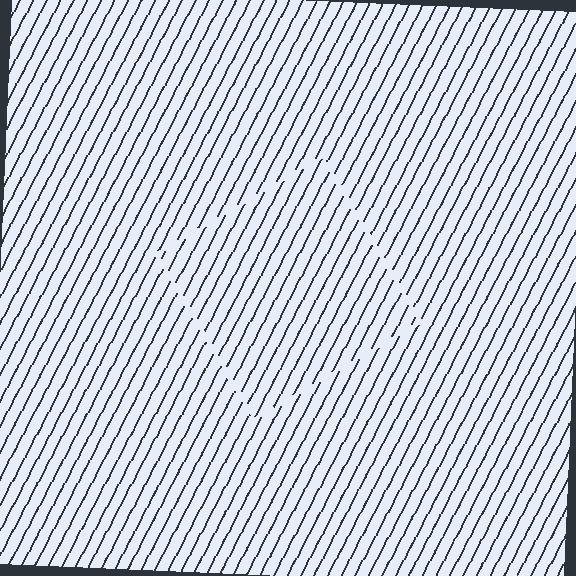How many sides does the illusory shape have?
4 sides — the line-ends trace a square.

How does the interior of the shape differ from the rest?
The interior of the shape contains the same grating, shifted by half a period — the contour is defined by the phase discontinuity where line-ends from the inner and outer gratings abut.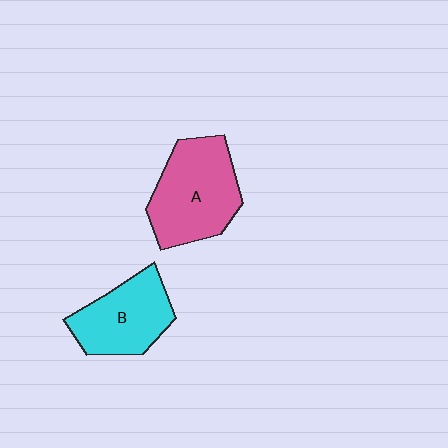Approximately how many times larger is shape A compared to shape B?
Approximately 1.3 times.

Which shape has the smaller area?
Shape B (cyan).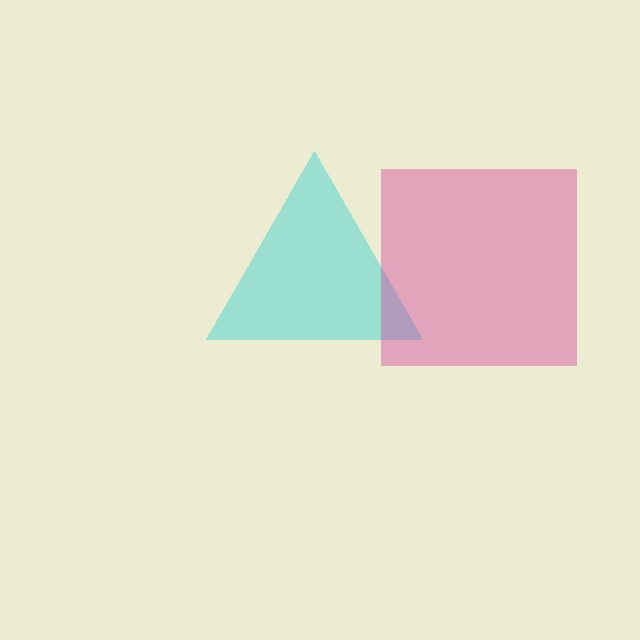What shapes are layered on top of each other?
The layered shapes are: a cyan triangle, a magenta square.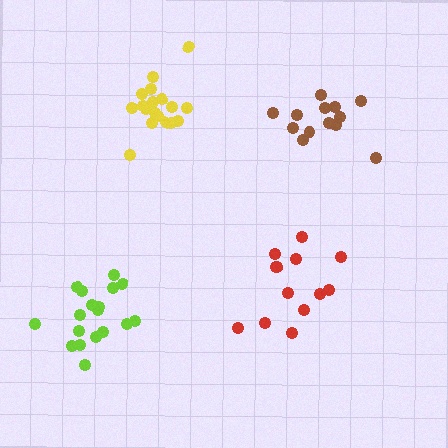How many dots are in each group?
Group 1: 18 dots, Group 2: 13 dots, Group 3: 13 dots, Group 4: 18 dots (62 total).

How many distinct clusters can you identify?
There are 4 distinct clusters.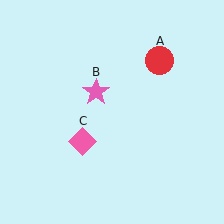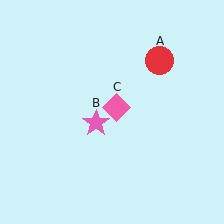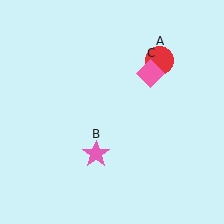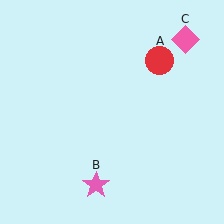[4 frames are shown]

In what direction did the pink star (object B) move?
The pink star (object B) moved down.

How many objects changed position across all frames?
2 objects changed position: pink star (object B), pink diamond (object C).